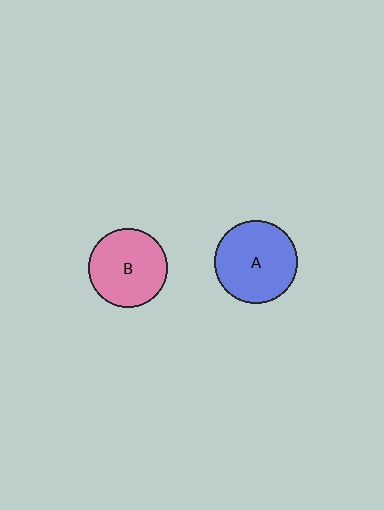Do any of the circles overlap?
No, none of the circles overlap.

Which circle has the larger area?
Circle A (blue).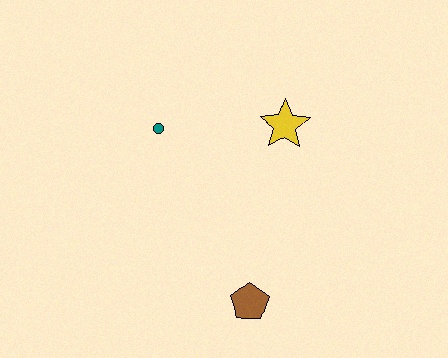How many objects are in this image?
There are 3 objects.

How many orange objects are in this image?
There are no orange objects.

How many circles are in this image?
There is 1 circle.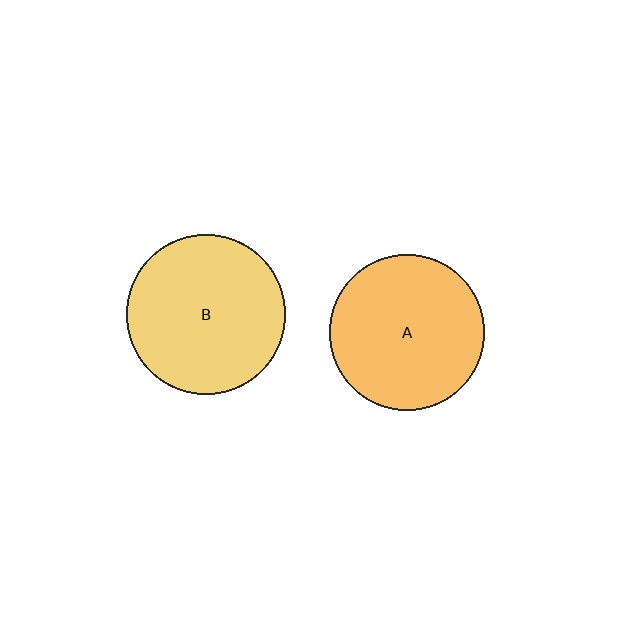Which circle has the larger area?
Circle B (yellow).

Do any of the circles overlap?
No, none of the circles overlap.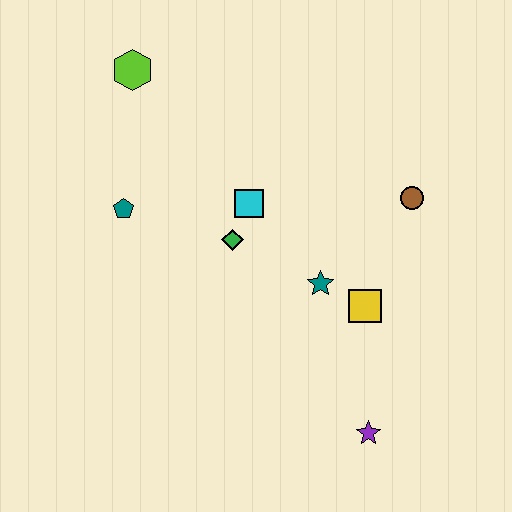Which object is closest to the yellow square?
The teal star is closest to the yellow square.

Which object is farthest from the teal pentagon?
The purple star is farthest from the teal pentagon.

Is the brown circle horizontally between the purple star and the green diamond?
No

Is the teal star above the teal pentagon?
No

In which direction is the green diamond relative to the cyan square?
The green diamond is below the cyan square.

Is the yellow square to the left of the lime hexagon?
No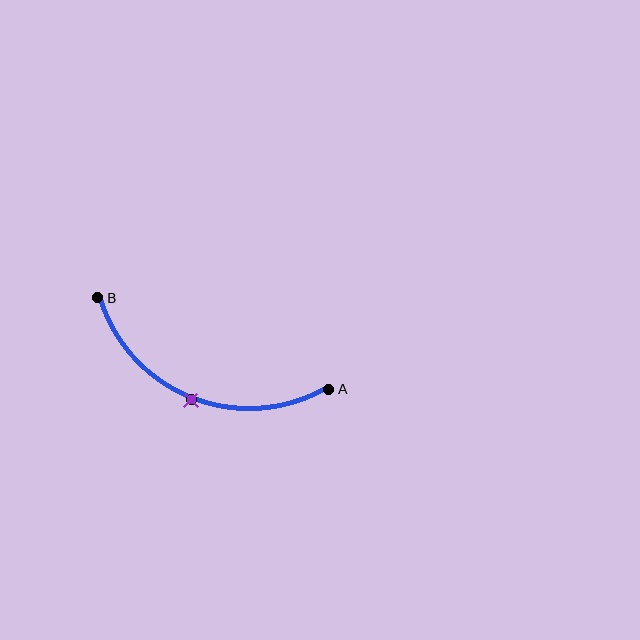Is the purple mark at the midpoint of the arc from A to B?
Yes. The purple mark lies on the arc at equal arc-length from both A and B — it is the arc midpoint.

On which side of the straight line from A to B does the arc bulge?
The arc bulges below the straight line connecting A and B.